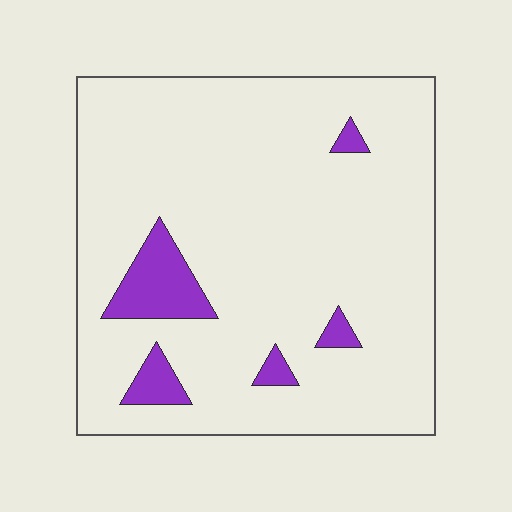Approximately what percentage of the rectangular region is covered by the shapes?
Approximately 10%.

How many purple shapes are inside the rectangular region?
5.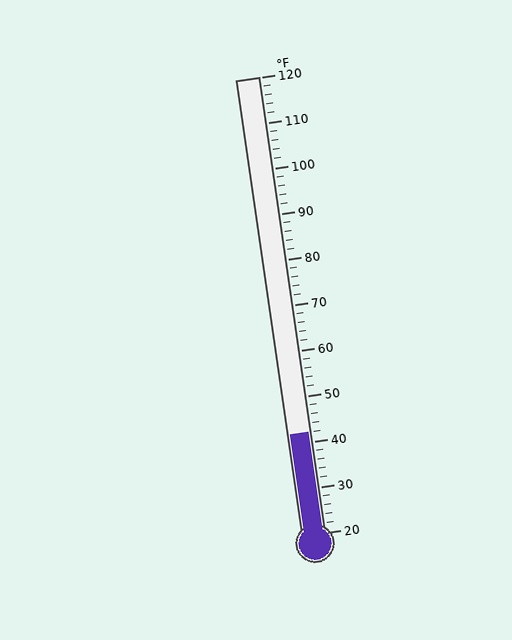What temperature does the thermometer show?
The thermometer shows approximately 42°F.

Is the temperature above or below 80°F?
The temperature is below 80°F.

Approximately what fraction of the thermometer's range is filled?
The thermometer is filled to approximately 20% of its range.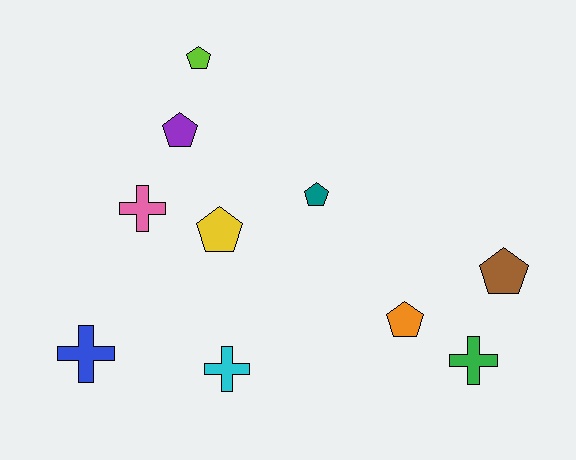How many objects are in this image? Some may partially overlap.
There are 10 objects.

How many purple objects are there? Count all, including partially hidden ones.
There is 1 purple object.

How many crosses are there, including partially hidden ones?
There are 4 crosses.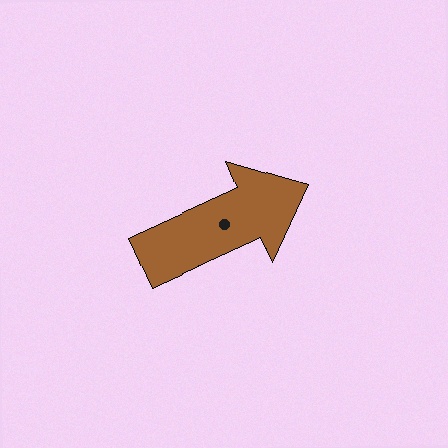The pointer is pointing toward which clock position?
Roughly 2 o'clock.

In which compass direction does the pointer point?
Northeast.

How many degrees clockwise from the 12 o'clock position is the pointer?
Approximately 66 degrees.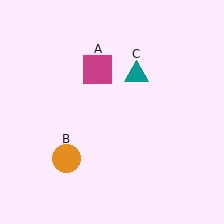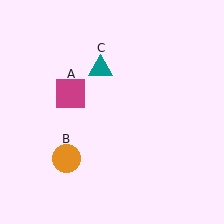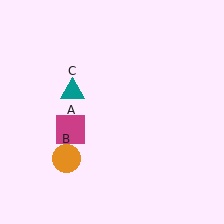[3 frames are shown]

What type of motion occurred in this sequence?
The magenta square (object A), teal triangle (object C) rotated counterclockwise around the center of the scene.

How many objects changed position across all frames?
2 objects changed position: magenta square (object A), teal triangle (object C).